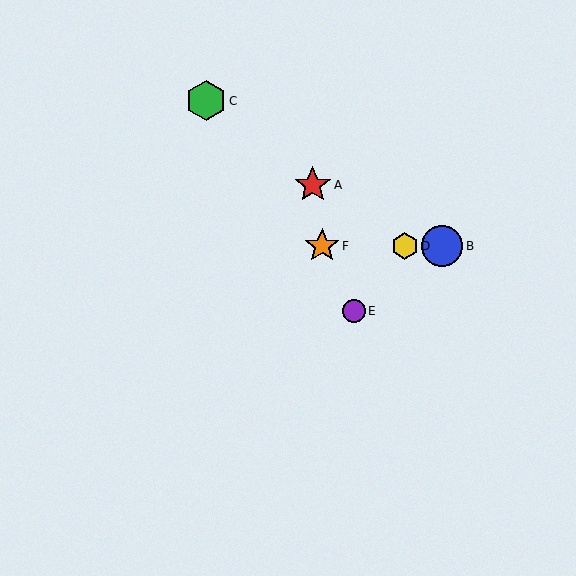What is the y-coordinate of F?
Object F is at y≈246.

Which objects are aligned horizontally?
Objects B, D, F are aligned horizontally.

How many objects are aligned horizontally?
3 objects (B, D, F) are aligned horizontally.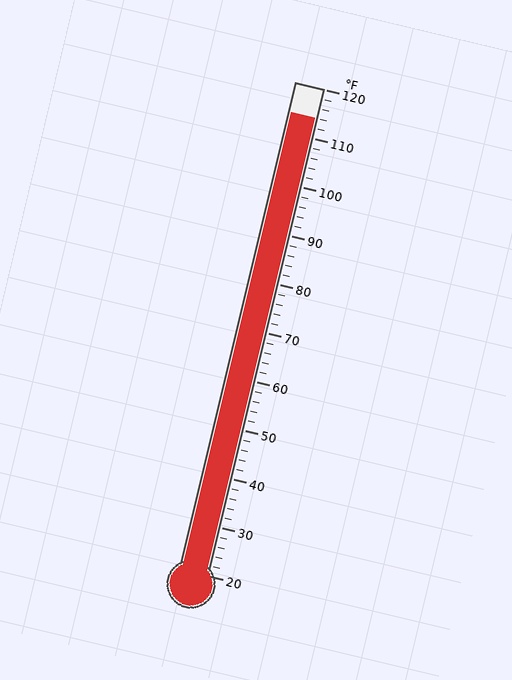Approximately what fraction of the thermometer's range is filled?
The thermometer is filled to approximately 95% of its range.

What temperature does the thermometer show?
The thermometer shows approximately 114°F.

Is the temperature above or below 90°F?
The temperature is above 90°F.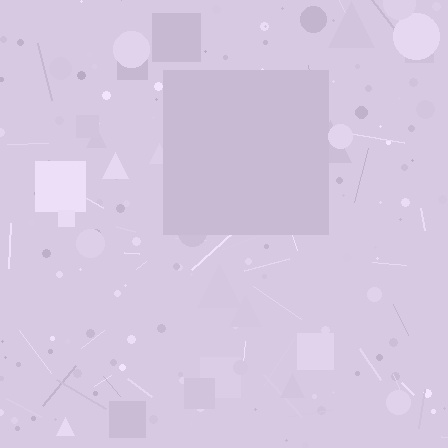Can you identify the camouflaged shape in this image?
The camouflaged shape is a square.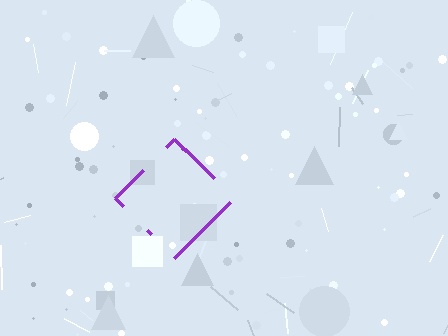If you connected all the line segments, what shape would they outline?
They would outline a diamond.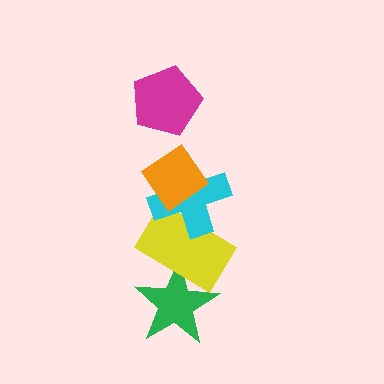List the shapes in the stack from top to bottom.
From top to bottom: the magenta pentagon, the orange diamond, the cyan cross, the yellow rectangle, the green star.